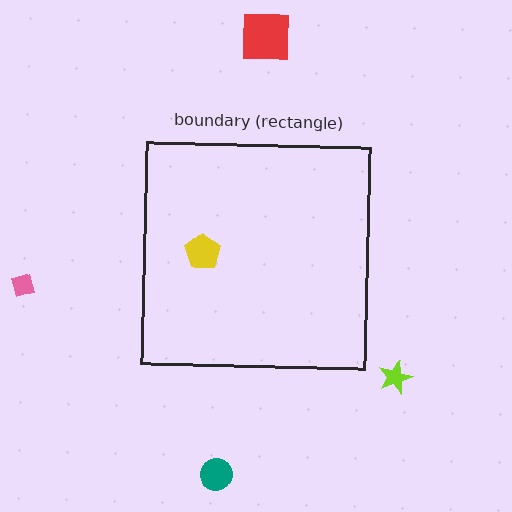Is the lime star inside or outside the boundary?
Outside.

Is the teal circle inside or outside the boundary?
Outside.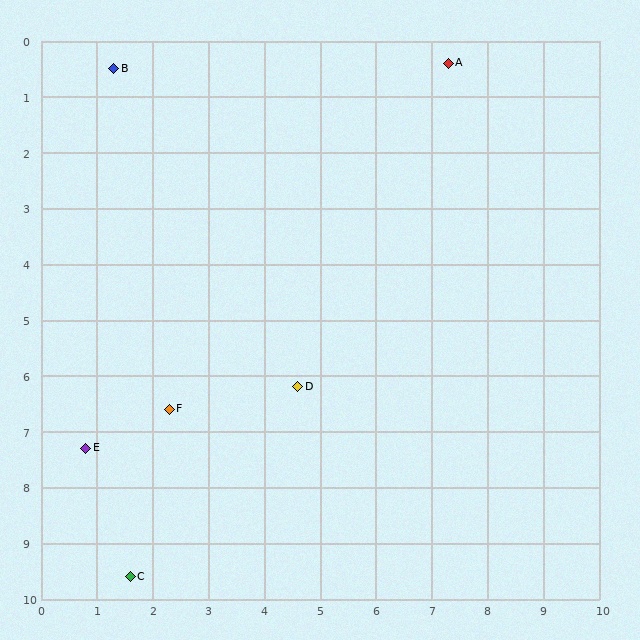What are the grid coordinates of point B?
Point B is at approximately (1.3, 0.5).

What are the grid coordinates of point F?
Point F is at approximately (2.3, 6.6).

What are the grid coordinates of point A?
Point A is at approximately (7.3, 0.4).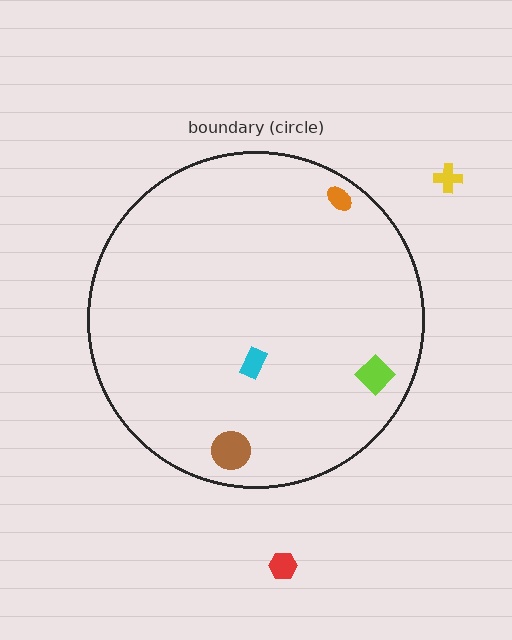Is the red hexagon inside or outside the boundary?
Outside.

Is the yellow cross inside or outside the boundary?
Outside.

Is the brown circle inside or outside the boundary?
Inside.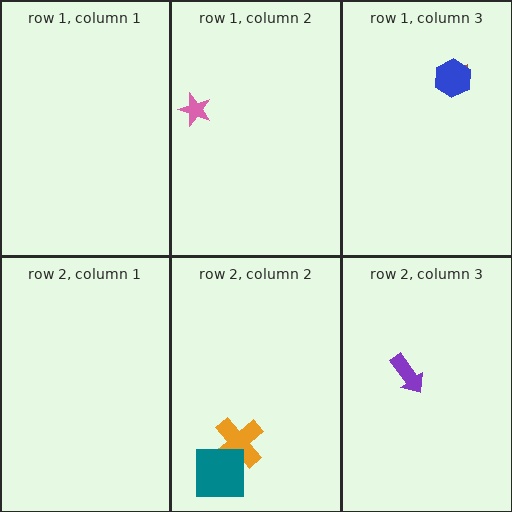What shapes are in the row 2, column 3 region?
The purple arrow.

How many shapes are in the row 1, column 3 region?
2.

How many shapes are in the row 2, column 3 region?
1.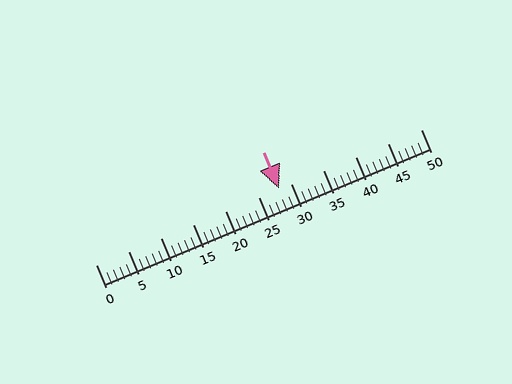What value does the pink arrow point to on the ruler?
The pink arrow points to approximately 28.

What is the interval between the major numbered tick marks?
The major tick marks are spaced 5 units apart.